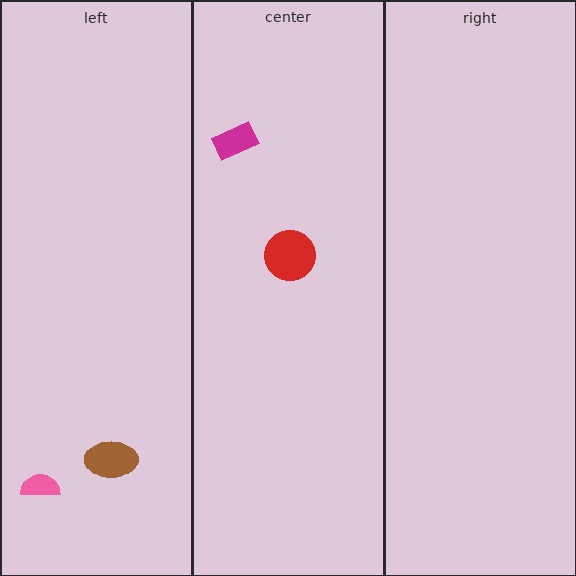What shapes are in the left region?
The pink semicircle, the brown ellipse.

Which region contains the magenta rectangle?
The center region.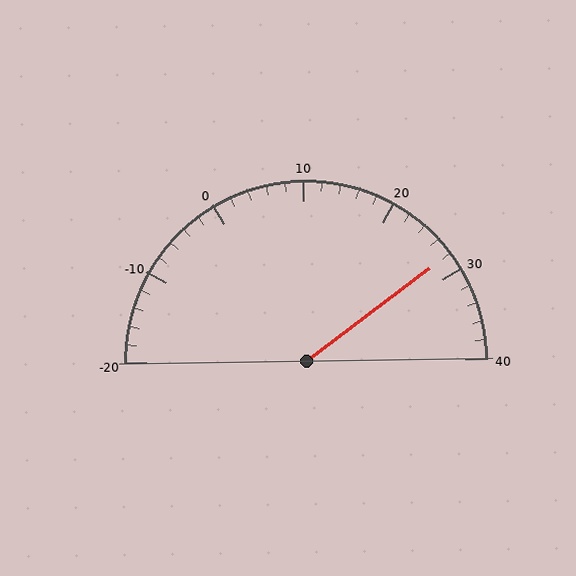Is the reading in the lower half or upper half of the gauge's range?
The reading is in the upper half of the range (-20 to 40).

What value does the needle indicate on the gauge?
The needle indicates approximately 28.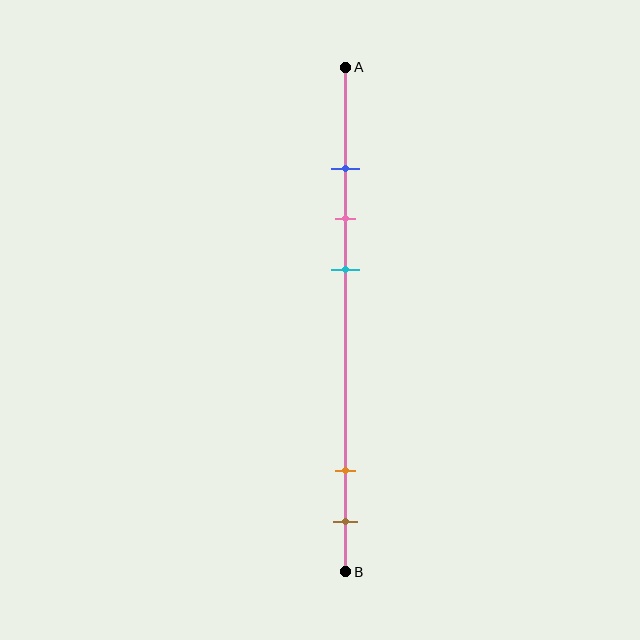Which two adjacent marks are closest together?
The blue and pink marks are the closest adjacent pair.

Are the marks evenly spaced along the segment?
No, the marks are not evenly spaced.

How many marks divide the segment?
There are 5 marks dividing the segment.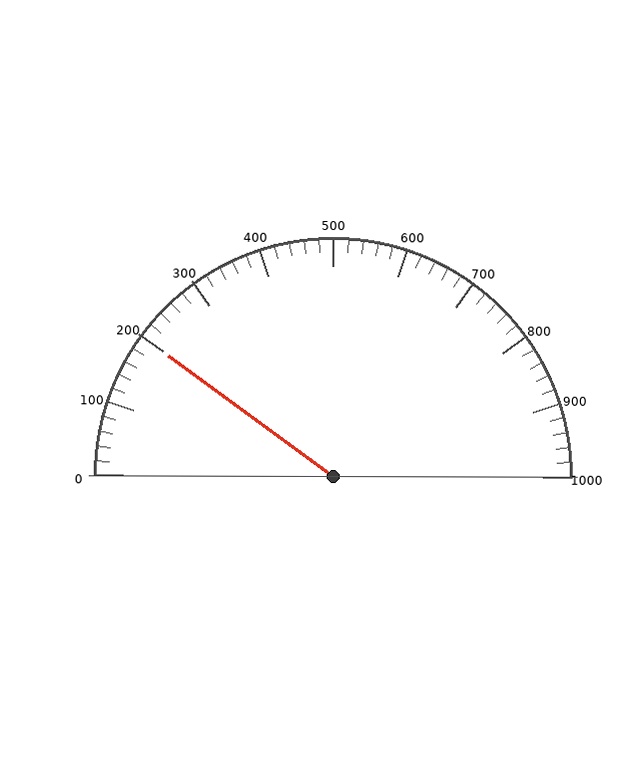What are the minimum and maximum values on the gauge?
The gauge ranges from 0 to 1000.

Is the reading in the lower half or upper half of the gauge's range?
The reading is in the lower half of the range (0 to 1000).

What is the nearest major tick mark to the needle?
The nearest major tick mark is 200.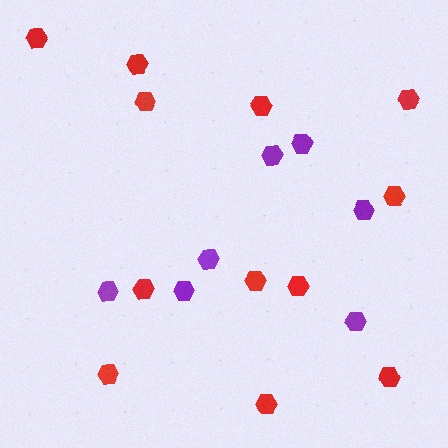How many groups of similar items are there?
There are 2 groups: one group of purple hexagons (7) and one group of red hexagons (12).